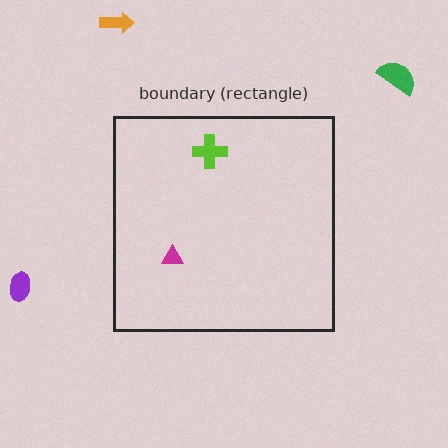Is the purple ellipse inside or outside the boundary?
Outside.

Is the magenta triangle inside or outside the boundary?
Inside.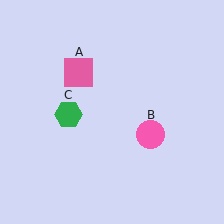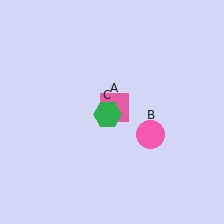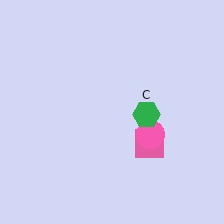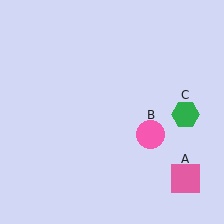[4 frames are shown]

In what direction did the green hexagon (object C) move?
The green hexagon (object C) moved right.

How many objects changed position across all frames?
2 objects changed position: pink square (object A), green hexagon (object C).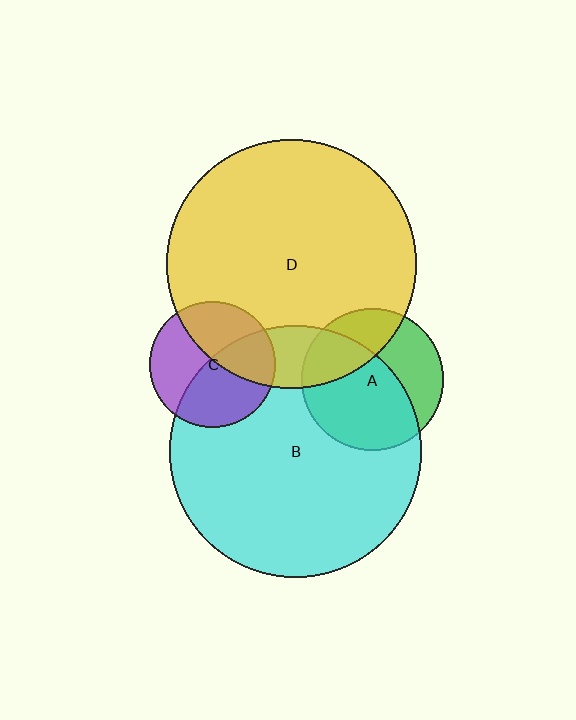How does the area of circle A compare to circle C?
Approximately 1.3 times.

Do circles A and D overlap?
Yes.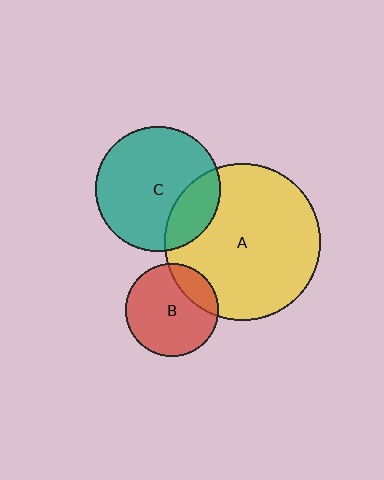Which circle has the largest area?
Circle A (yellow).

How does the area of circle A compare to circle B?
Approximately 2.8 times.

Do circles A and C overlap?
Yes.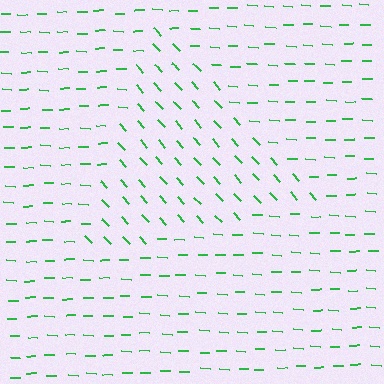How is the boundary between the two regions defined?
The boundary is defined purely by a change in line orientation (approximately 45 degrees difference). All lines are the same color and thickness.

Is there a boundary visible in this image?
Yes, there is a texture boundary formed by a change in line orientation.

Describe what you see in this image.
The image is filled with small green line segments. A triangle region in the image has lines oriented differently from the surrounding lines, creating a visible texture boundary.